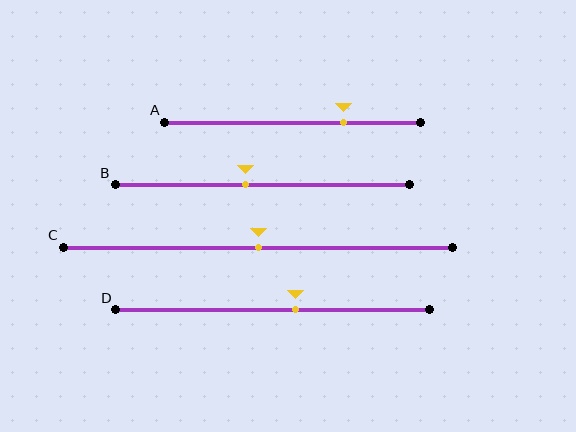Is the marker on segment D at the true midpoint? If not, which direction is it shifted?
No, the marker on segment D is shifted to the right by about 7% of the segment length.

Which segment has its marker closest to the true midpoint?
Segment C has its marker closest to the true midpoint.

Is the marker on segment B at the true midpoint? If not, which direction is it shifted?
No, the marker on segment B is shifted to the left by about 6% of the segment length.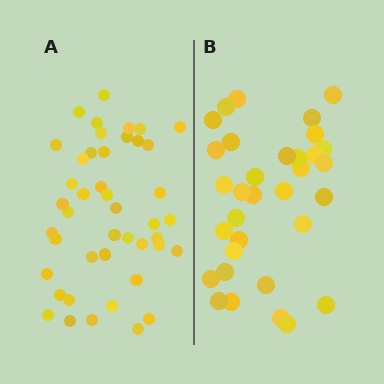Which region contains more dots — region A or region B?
Region A (the left region) has more dots.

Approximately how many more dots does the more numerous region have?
Region A has roughly 12 or so more dots than region B.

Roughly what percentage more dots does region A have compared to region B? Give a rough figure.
About 35% more.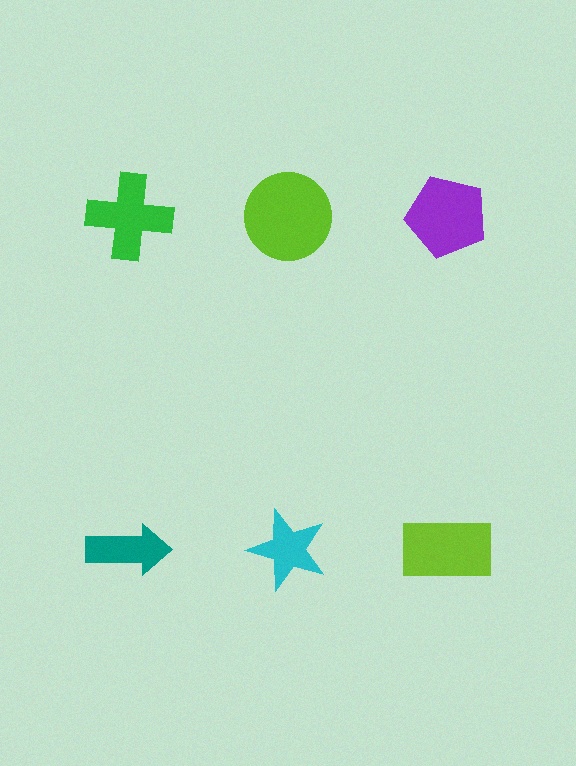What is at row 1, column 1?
A green cross.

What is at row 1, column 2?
A lime circle.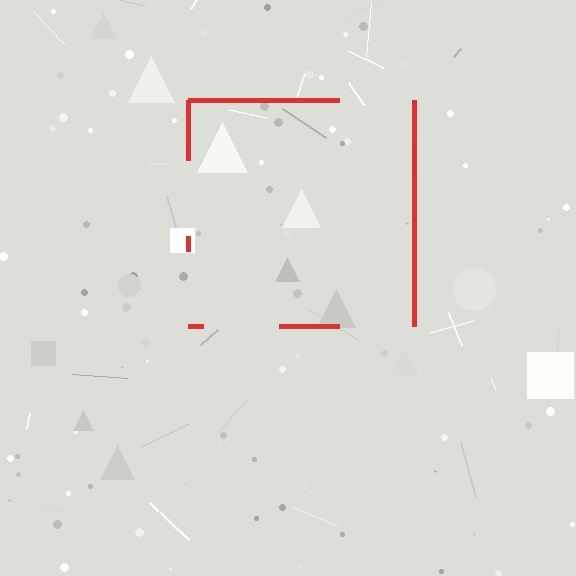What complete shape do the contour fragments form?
The contour fragments form a square.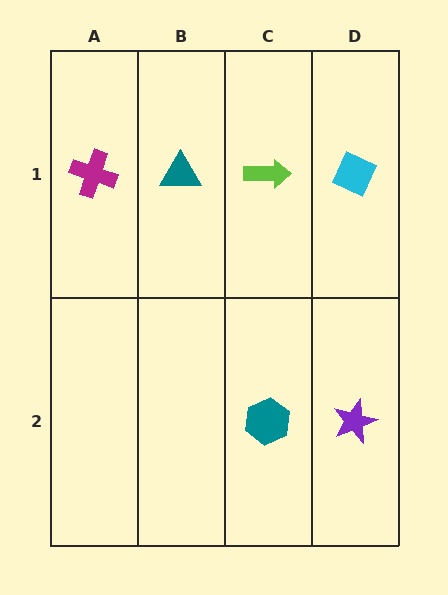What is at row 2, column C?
A teal hexagon.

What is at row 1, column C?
A lime arrow.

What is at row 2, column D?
A purple star.